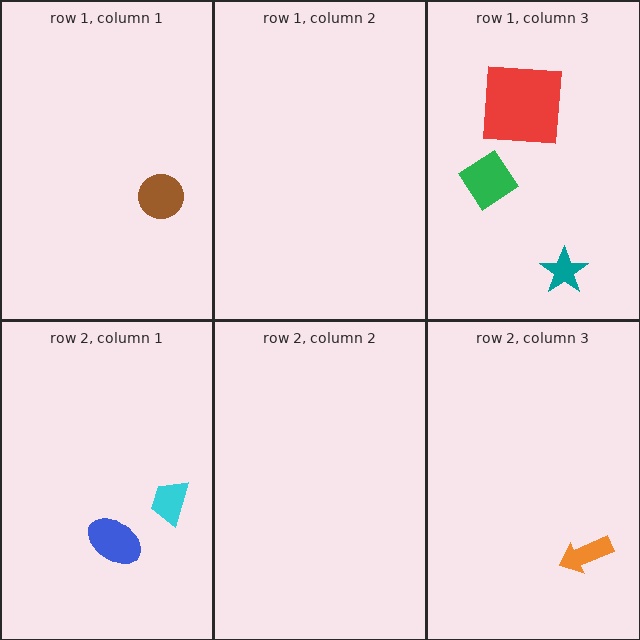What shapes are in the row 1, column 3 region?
The red square, the green diamond, the teal star.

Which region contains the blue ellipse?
The row 2, column 1 region.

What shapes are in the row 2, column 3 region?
The orange arrow.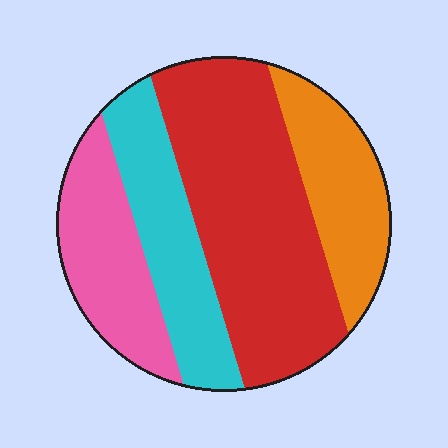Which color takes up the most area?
Red, at roughly 40%.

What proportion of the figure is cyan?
Cyan covers roughly 20% of the figure.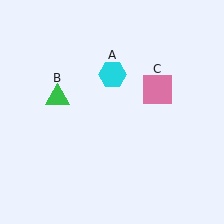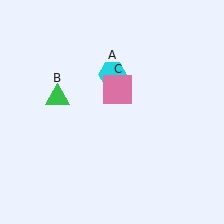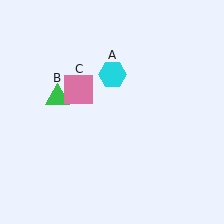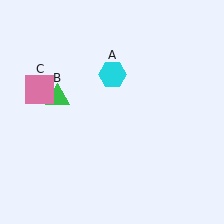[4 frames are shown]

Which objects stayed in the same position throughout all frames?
Cyan hexagon (object A) and green triangle (object B) remained stationary.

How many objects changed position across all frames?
1 object changed position: pink square (object C).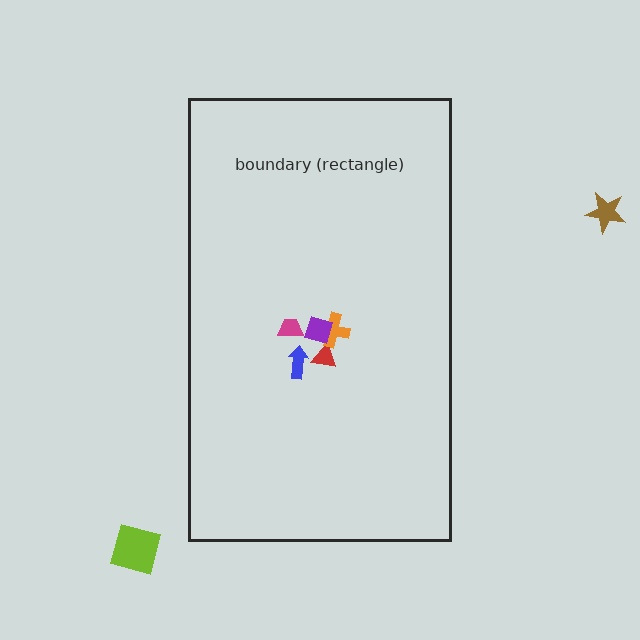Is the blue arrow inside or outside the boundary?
Inside.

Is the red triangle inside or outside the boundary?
Inside.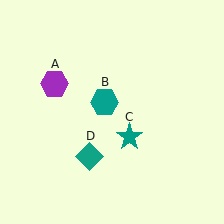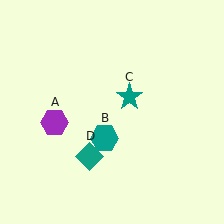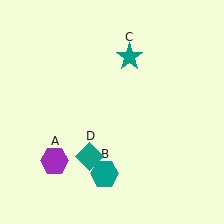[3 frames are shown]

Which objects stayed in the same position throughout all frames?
Teal diamond (object D) remained stationary.